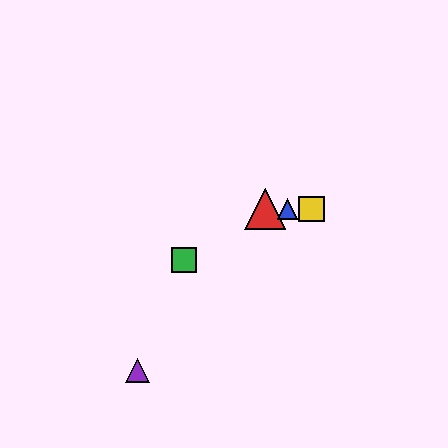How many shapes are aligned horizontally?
3 shapes (the red triangle, the blue triangle, the yellow square) are aligned horizontally.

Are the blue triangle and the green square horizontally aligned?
No, the blue triangle is at y≈209 and the green square is at y≈260.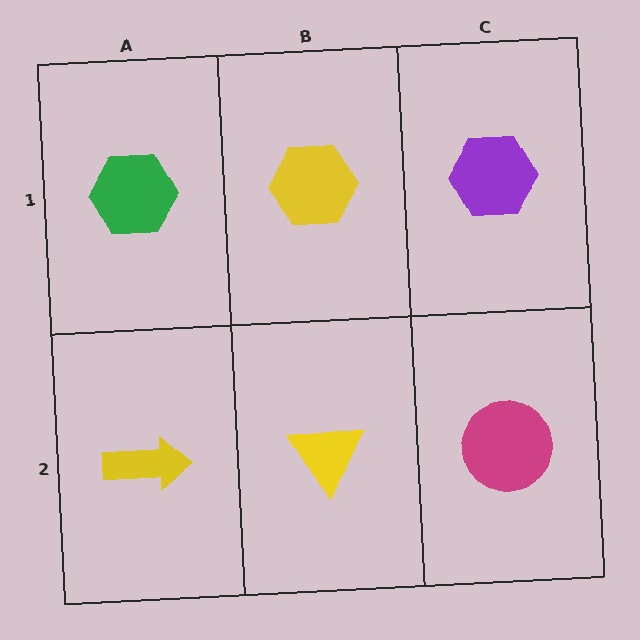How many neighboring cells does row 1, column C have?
2.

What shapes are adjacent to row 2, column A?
A green hexagon (row 1, column A), a yellow triangle (row 2, column B).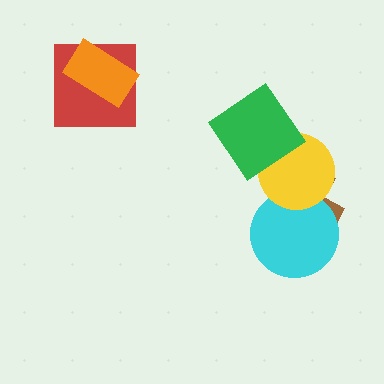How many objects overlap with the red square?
1 object overlaps with the red square.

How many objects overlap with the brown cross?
2 objects overlap with the brown cross.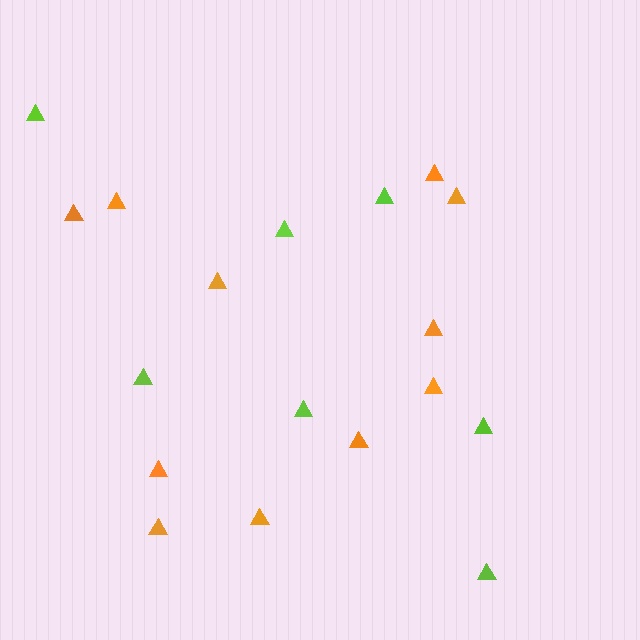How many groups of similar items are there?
There are 2 groups: one group of lime triangles (7) and one group of orange triangles (11).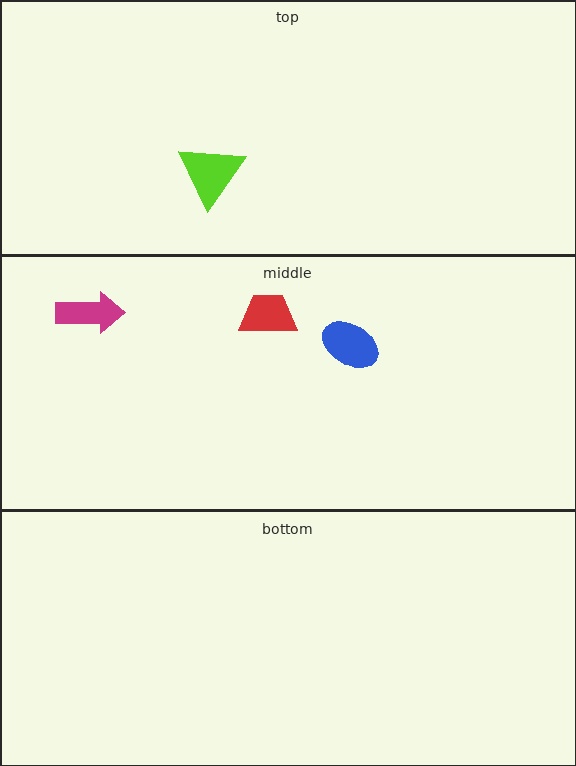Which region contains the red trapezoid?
The middle region.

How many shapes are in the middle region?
3.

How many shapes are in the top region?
1.